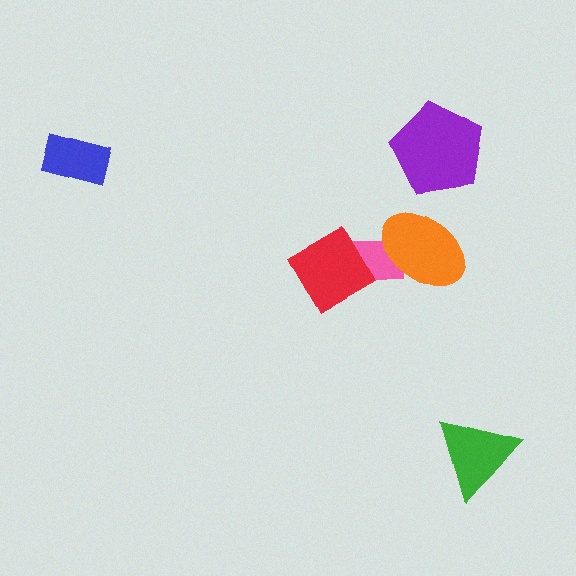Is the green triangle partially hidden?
No, no other shape covers it.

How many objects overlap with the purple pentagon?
0 objects overlap with the purple pentagon.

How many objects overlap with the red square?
1 object overlaps with the red square.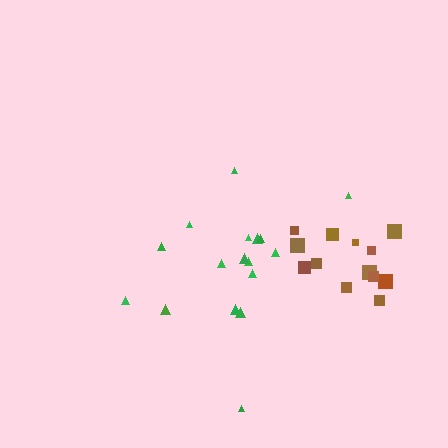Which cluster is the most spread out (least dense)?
Green.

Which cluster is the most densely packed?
Brown.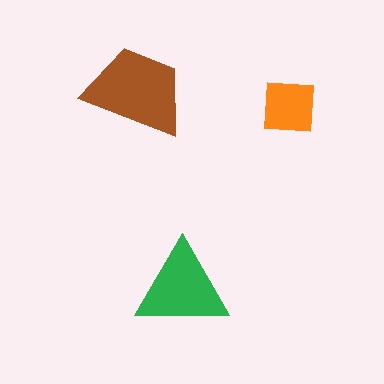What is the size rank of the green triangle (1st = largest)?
2nd.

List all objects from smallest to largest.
The orange square, the green triangle, the brown trapezoid.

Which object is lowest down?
The green triangle is bottommost.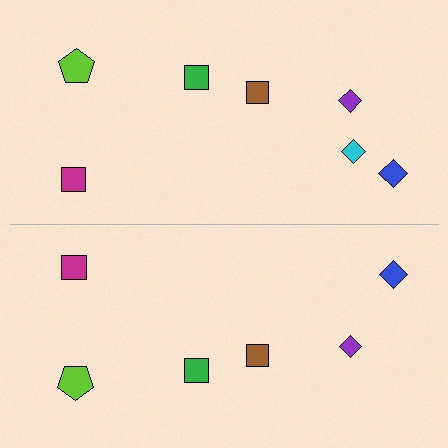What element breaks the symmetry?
A cyan diamond is missing from the bottom side.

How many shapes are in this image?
There are 13 shapes in this image.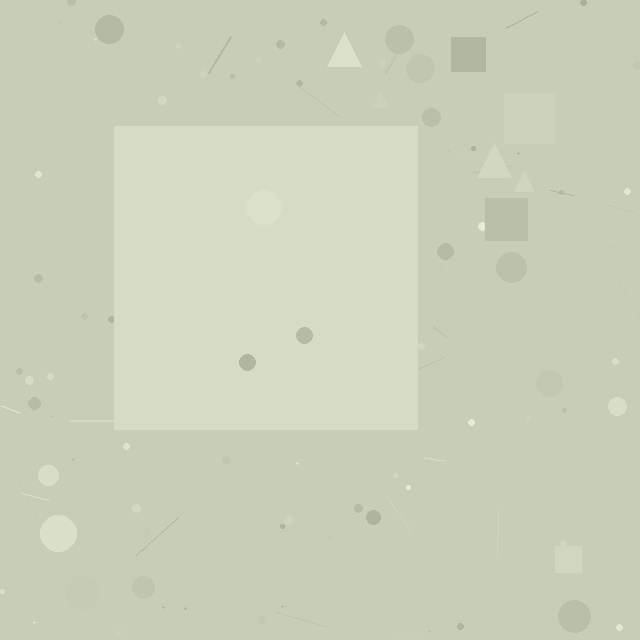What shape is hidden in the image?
A square is hidden in the image.